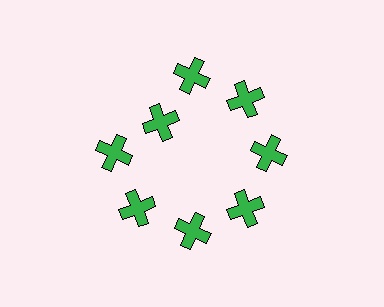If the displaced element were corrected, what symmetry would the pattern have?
It would have 8-fold rotational symmetry — the pattern would map onto itself every 45 degrees.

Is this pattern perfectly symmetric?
No. The 8 green crosses are arranged in a ring, but one element near the 10 o'clock position is pulled inward toward the center, breaking the 8-fold rotational symmetry.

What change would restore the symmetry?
The symmetry would be restored by moving it outward, back onto the ring so that all 8 crosses sit at equal angles and equal distance from the center.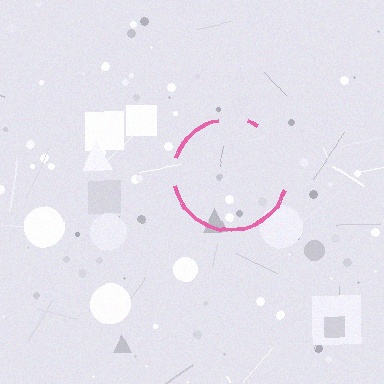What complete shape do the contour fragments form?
The contour fragments form a circle.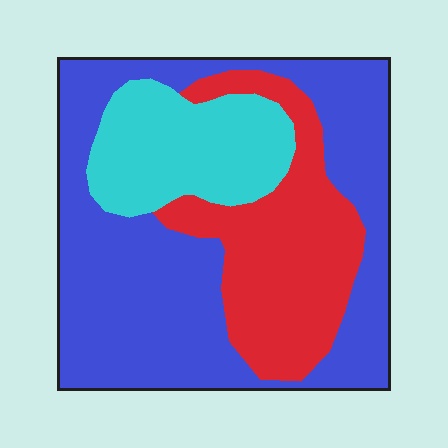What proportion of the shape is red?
Red covers roughly 25% of the shape.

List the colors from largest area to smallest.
From largest to smallest: blue, red, cyan.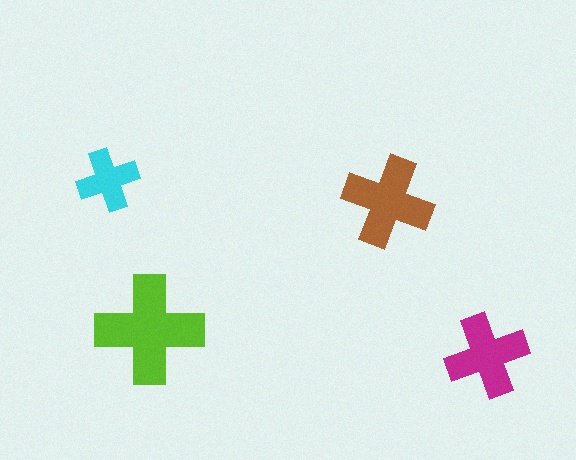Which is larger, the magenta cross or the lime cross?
The lime one.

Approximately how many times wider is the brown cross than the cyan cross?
About 1.5 times wider.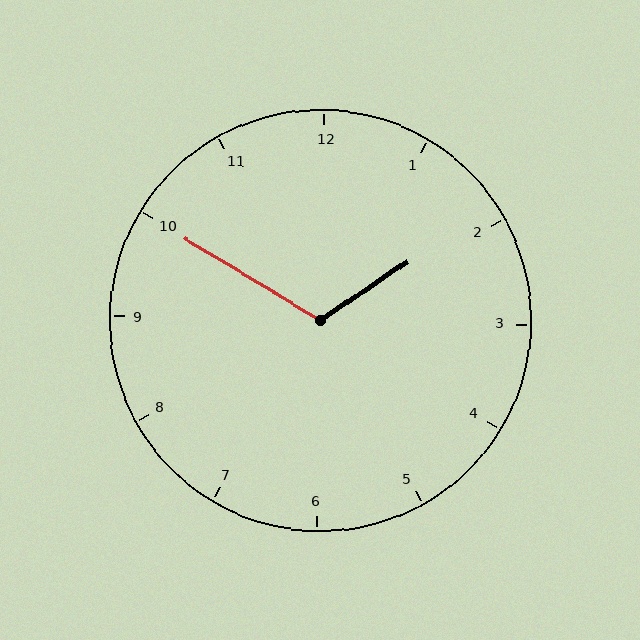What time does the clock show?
1:50.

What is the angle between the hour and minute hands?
Approximately 115 degrees.